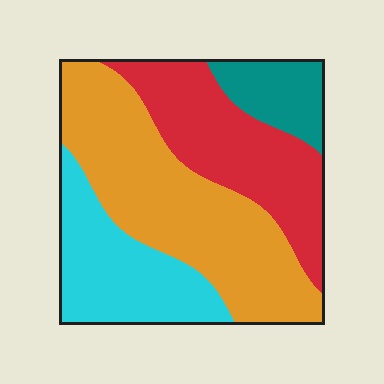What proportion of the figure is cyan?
Cyan takes up between a sixth and a third of the figure.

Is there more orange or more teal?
Orange.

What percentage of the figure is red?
Red takes up about one quarter (1/4) of the figure.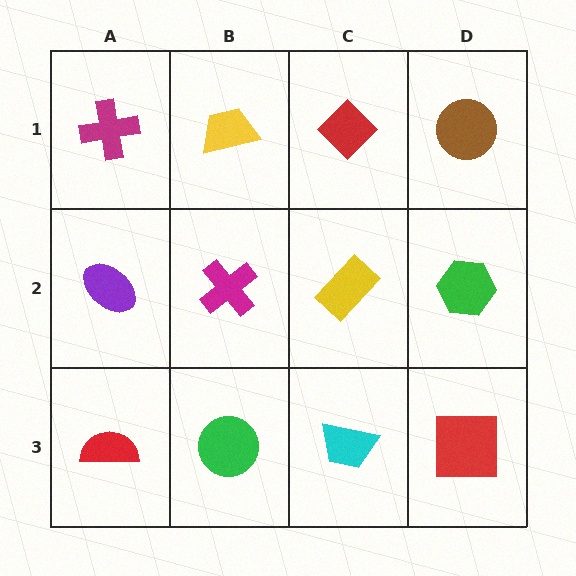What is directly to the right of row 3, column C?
A red square.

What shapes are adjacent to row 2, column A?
A magenta cross (row 1, column A), a red semicircle (row 3, column A), a magenta cross (row 2, column B).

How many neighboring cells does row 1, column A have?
2.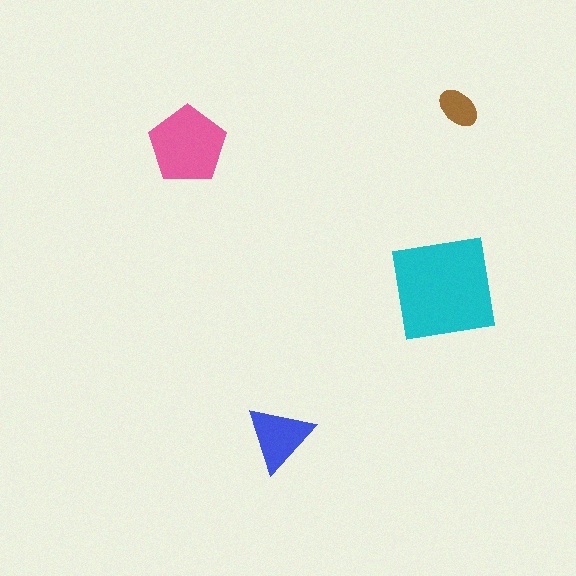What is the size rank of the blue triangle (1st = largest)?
3rd.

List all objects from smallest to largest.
The brown ellipse, the blue triangle, the pink pentagon, the cyan square.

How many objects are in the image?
There are 4 objects in the image.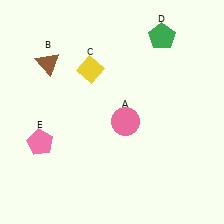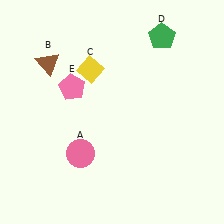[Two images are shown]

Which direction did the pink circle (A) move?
The pink circle (A) moved left.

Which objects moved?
The objects that moved are: the pink circle (A), the pink pentagon (E).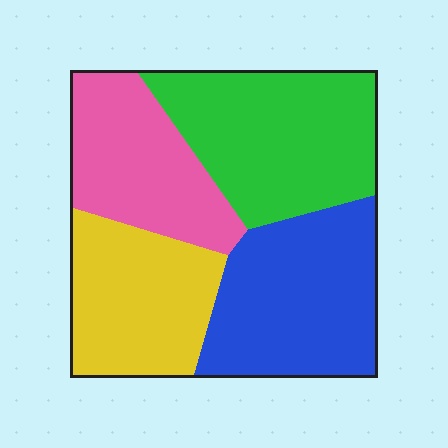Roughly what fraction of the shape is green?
Green covers 29% of the shape.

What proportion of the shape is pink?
Pink covers about 20% of the shape.